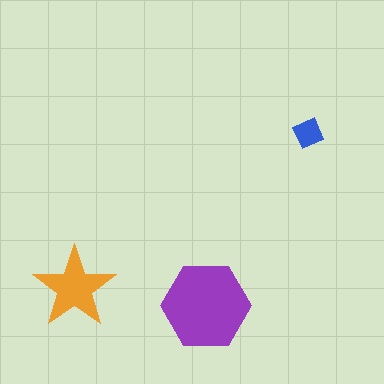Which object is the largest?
The purple hexagon.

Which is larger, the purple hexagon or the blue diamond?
The purple hexagon.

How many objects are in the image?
There are 3 objects in the image.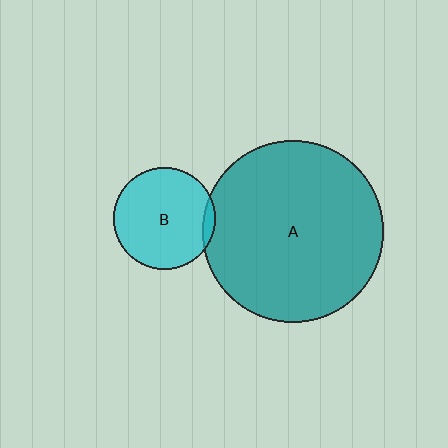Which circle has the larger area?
Circle A (teal).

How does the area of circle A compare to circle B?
Approximately 3.2 times.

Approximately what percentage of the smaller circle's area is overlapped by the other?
Approximately 5%.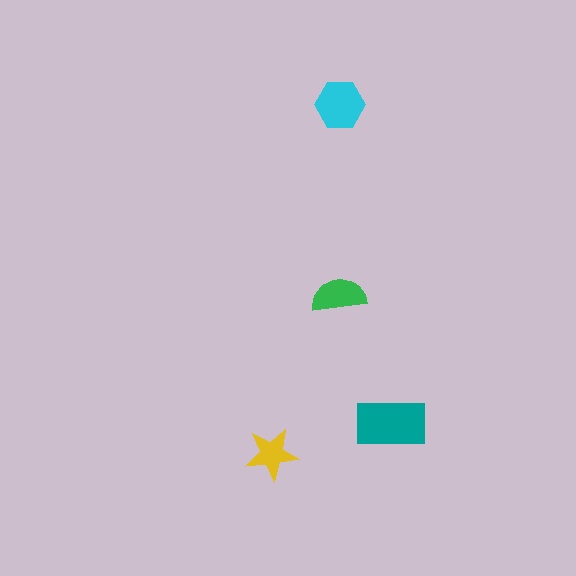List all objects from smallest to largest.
The yellow star, the green semicircle, the cyan hexagon, the teal rectangle.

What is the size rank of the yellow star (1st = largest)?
4th.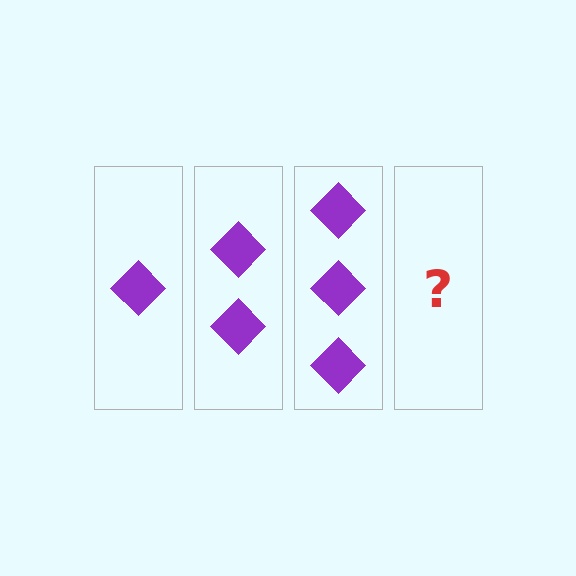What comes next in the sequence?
The next element should be 4 diamonds.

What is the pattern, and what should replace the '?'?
The pattern is that each step adds one more diamond. The '?' should be 4 diamonds.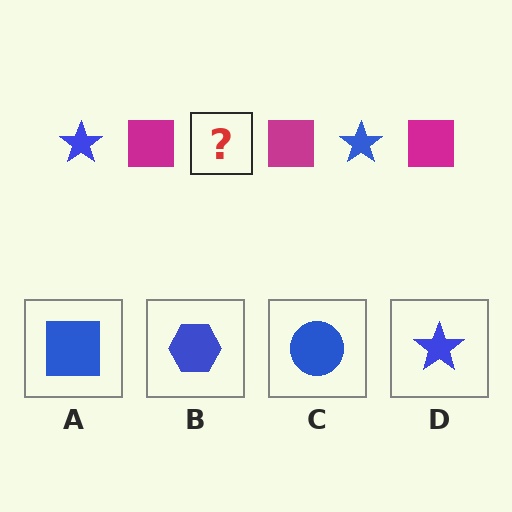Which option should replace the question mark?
Option D.